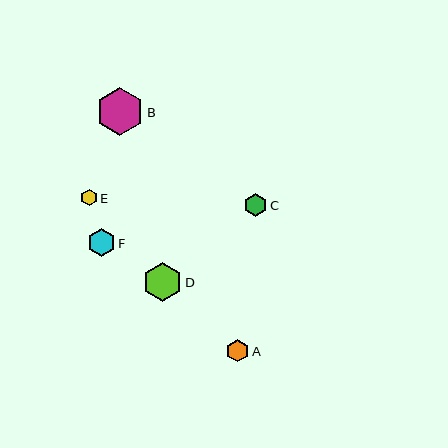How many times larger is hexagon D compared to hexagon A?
Hexagon D is approximately 1.7 times the size of hexagon A.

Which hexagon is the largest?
Hexagon B is the largest with a size of approximately 48 pixels.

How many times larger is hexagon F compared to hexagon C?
Hexagon F is approximately 1.2 times the size of hexagon C.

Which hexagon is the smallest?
Hexagon E is the smallest with a size of approximately 17 pixels.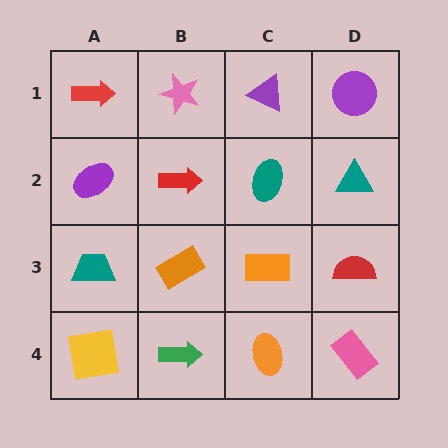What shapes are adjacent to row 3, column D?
A teal triangle (row 2, column D), a pink rectangle (row 4, column D), an orange rectangle (row 3, column C).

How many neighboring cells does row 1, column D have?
2.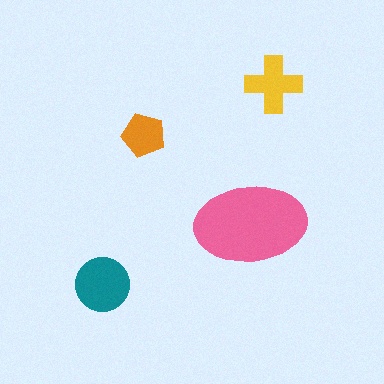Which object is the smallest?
The orange pentagon.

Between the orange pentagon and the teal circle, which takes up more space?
The teal circle.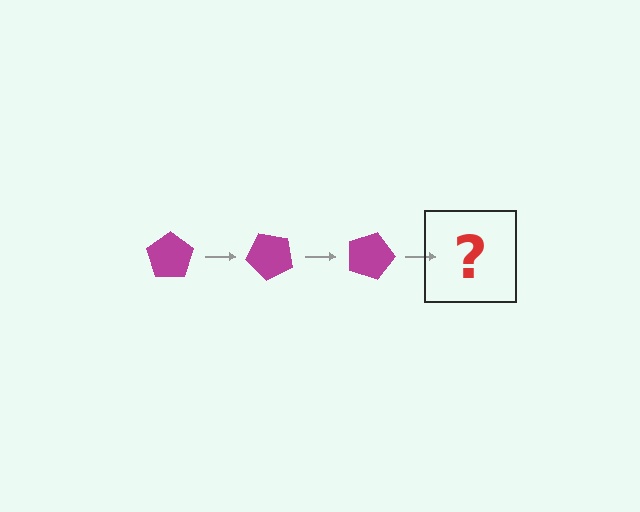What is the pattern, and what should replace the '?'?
The pattern is that the pentagon rotates 45 degrees each step. The '?' should be a magenta pentagon rotated 135 degrees.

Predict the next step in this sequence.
The next step is a magenta pentagon rotated 135 degrees.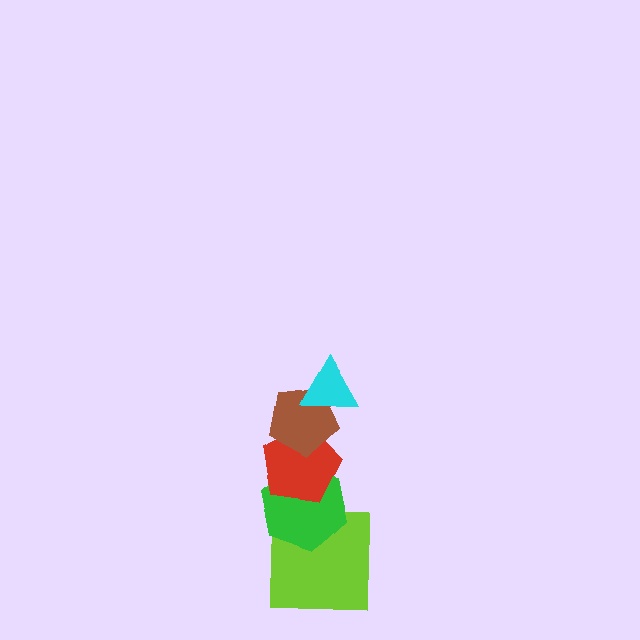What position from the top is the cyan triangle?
The cyan triangle is 1st from the top.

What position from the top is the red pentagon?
The red pentagon is 3rd from the top.